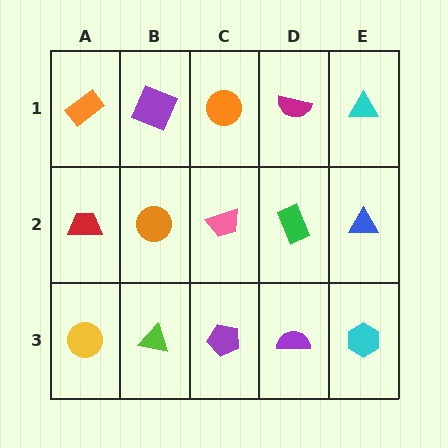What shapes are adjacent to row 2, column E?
A cyan triangle (row 1, column E), a cyan hexagon (row 3, column E), a green rectangle (row 2, column D).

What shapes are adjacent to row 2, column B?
A purple square (row 1, column B), a lime triangle (row 3, column B), a red trapezoid (row 2, column A), a pink trapezoid (row 2, column C).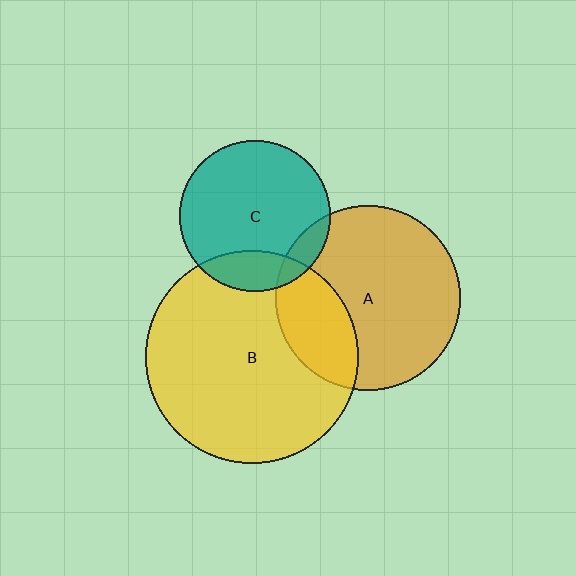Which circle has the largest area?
Circle B (yellow).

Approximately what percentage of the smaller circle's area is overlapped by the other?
Approximately 20%.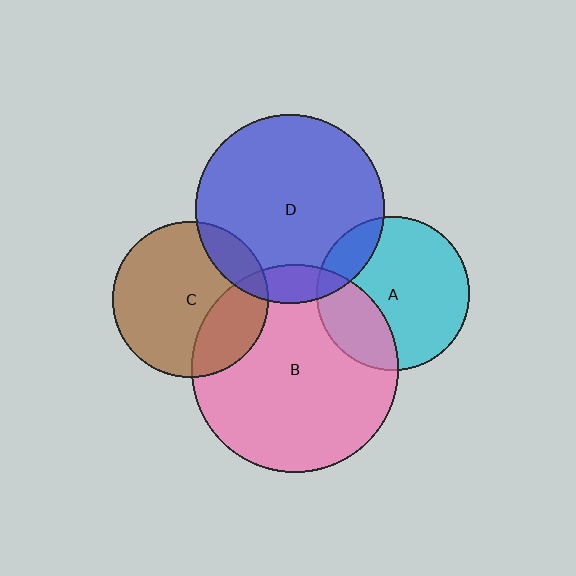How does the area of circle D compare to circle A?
Approximately 1.5 times.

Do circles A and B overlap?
Yes.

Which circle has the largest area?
Circle B (pink).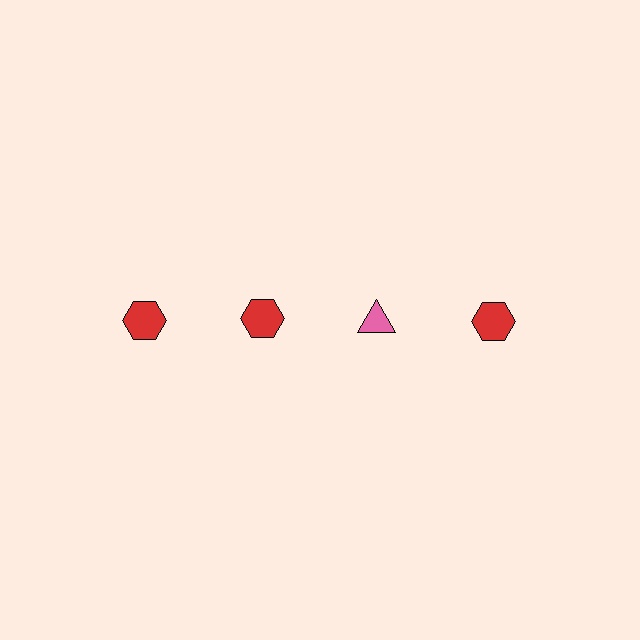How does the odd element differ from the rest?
It differs in both color (pink instead of red) and shape (triangle instead of hexagon).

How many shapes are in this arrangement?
There are 4 shapes arranged in a grid pattern.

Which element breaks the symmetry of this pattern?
The pink triangle in the top row, center column breaks the symmetry. All other shapes are red hexagons.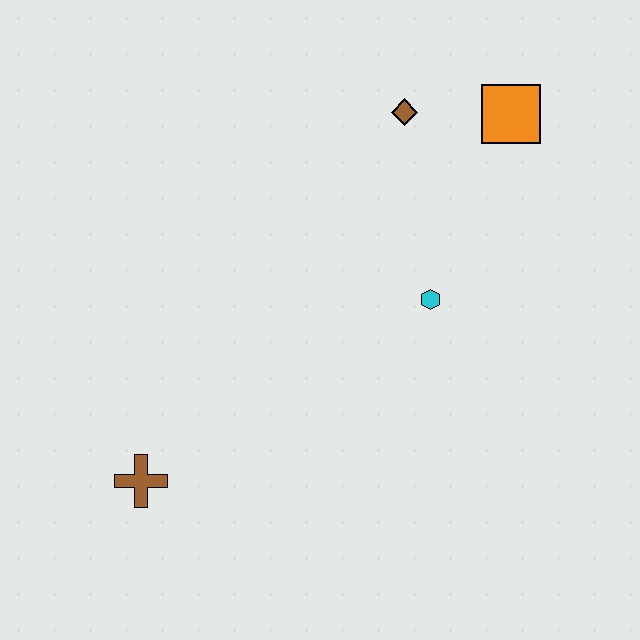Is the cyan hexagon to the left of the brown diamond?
No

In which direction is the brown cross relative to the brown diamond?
The brown cross is below the brown diamond.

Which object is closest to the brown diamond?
The orange square is closest to the brown diamond.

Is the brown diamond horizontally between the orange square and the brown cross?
Yes